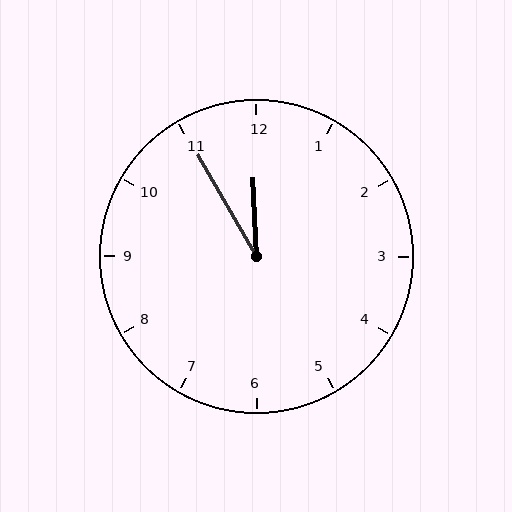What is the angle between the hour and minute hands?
Approximately 28 degrees.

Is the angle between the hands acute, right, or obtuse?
It is acute.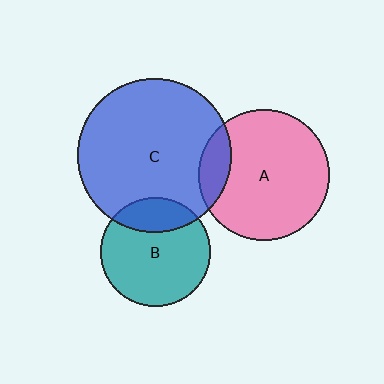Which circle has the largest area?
Circle C (blue).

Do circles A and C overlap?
Yes.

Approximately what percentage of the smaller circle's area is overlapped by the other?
Approximately 15%.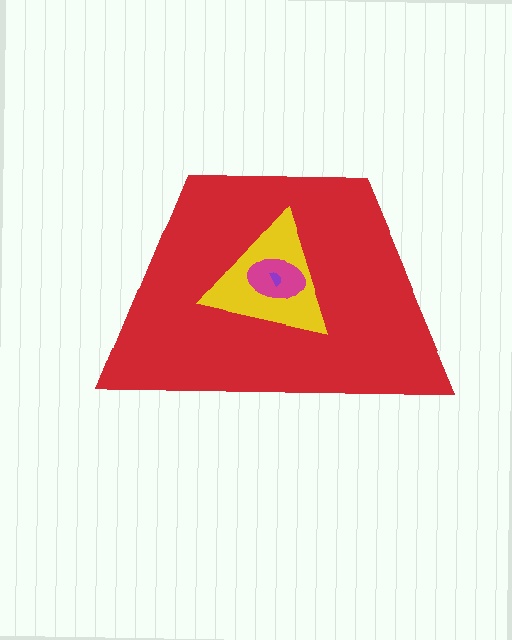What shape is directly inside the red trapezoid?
The yellow triangle.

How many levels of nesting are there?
4.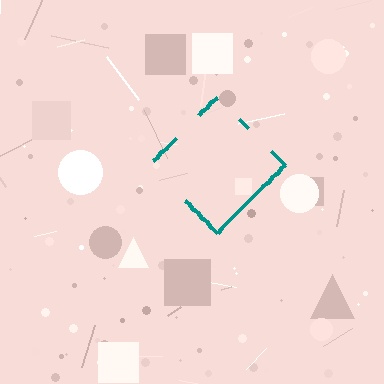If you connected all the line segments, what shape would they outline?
They would outline a diamond.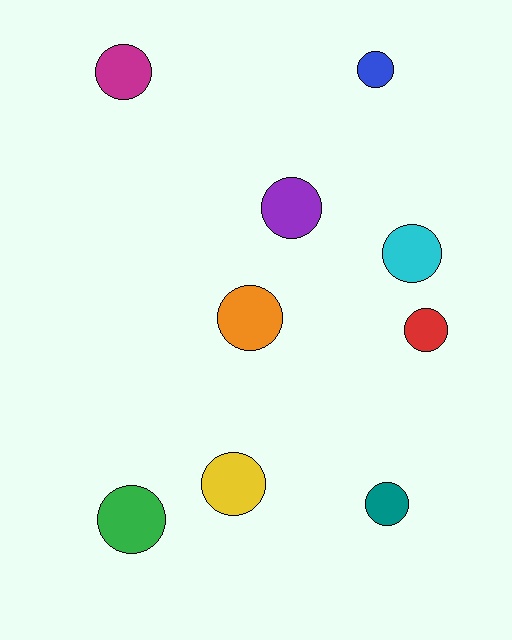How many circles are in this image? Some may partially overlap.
There are 9 circles.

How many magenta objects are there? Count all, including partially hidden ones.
There is 1 magenta object.